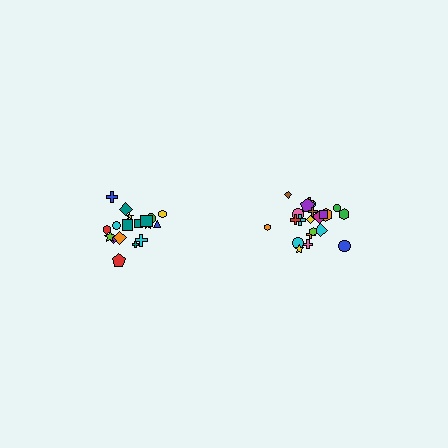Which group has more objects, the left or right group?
The right group.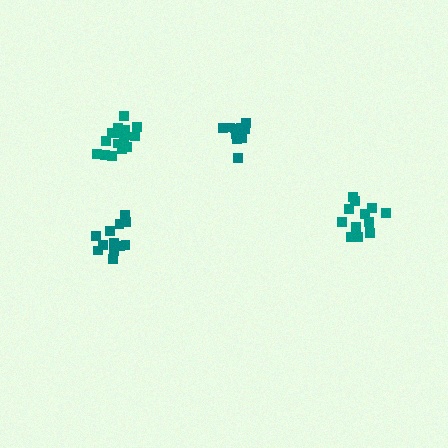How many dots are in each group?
Group 1: 12 dots, Group 2: 14 dots, Group 3: 12 dots, Group 4: 17 dots (55 total).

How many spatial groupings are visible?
There are 4 spatial groupings.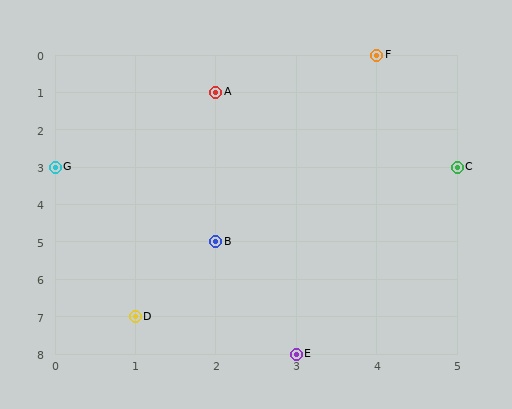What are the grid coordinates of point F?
Point F is at grid coordinates (4, 0).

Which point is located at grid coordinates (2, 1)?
Point A is at (2, 1).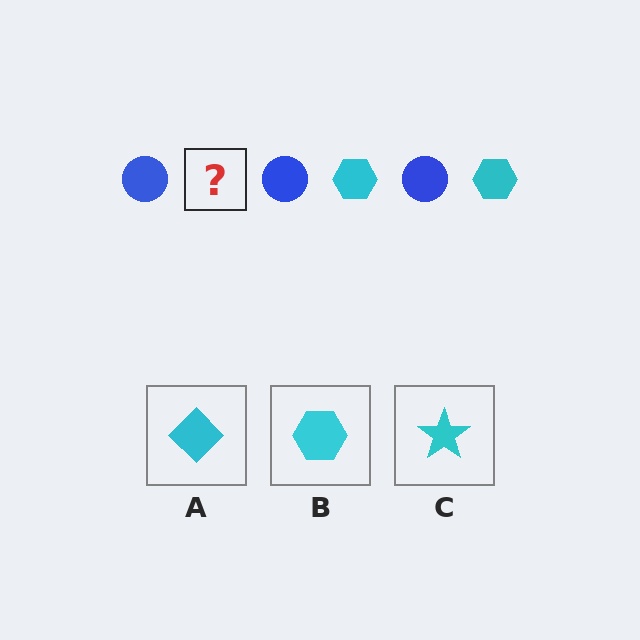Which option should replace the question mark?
Option B.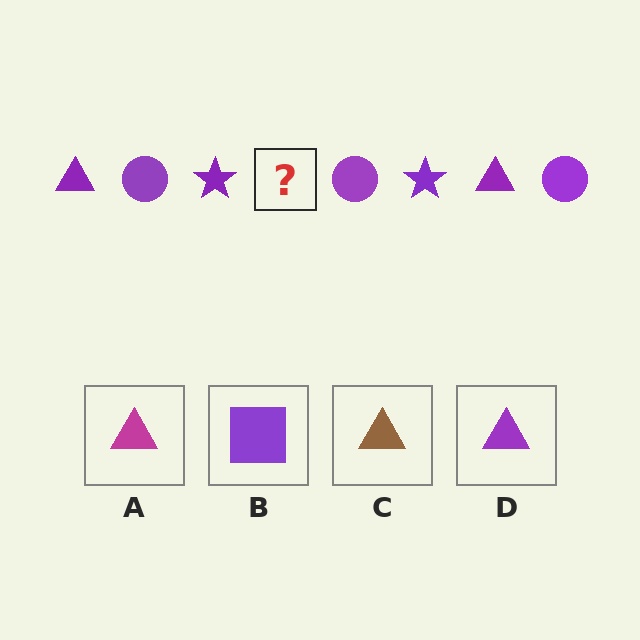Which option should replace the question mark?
Option D.